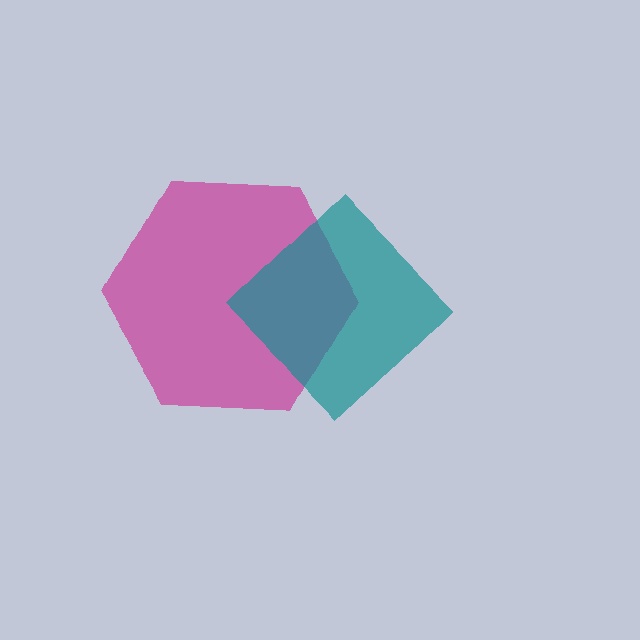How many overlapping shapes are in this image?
There are 2 overlapping shapes in the image.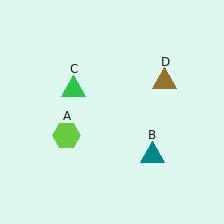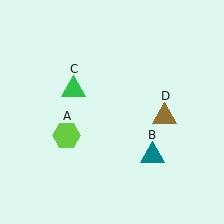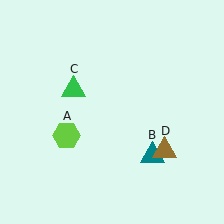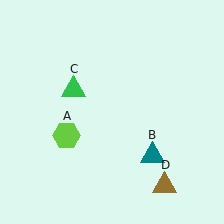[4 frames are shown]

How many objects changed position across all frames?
1 object changed position: brown triangle (object D).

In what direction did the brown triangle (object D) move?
The brown triangle (object D) moved down.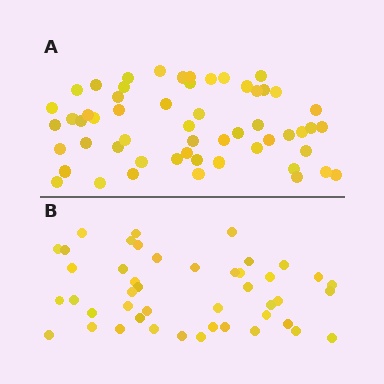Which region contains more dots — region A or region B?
Region A (the top region) has more dots.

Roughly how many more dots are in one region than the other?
Region A has roughly 12 or so more dots than region B.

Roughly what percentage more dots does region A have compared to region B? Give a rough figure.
About 25% more.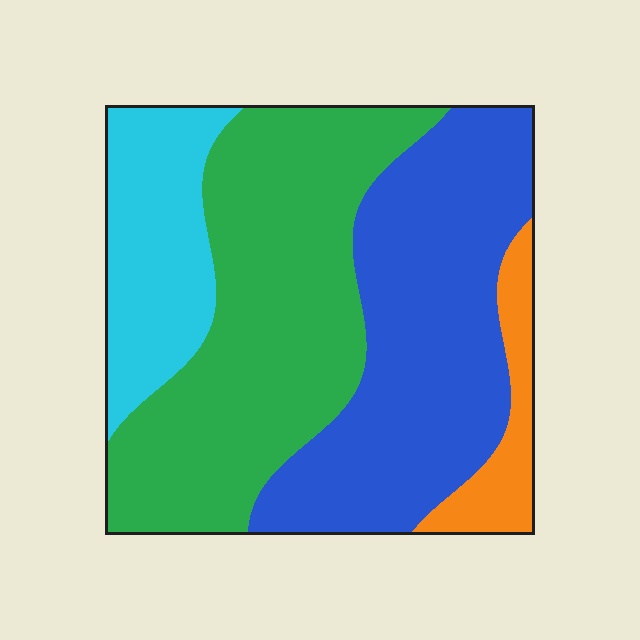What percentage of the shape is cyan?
Cyan takes up less than a quarter of the shape.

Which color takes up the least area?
Orange, at roughly 5%.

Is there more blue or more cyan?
Blue.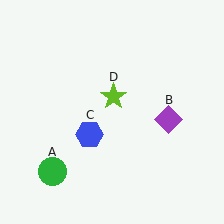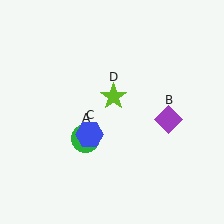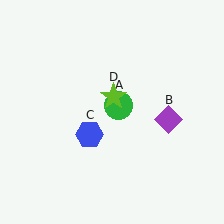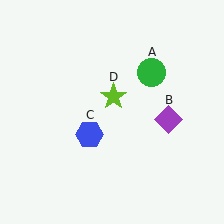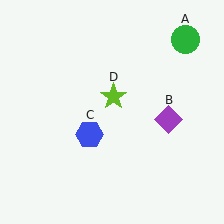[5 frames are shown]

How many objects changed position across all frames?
1 object changed position: green circle (object A).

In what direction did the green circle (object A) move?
The green circle (object A) moved up and to the right.